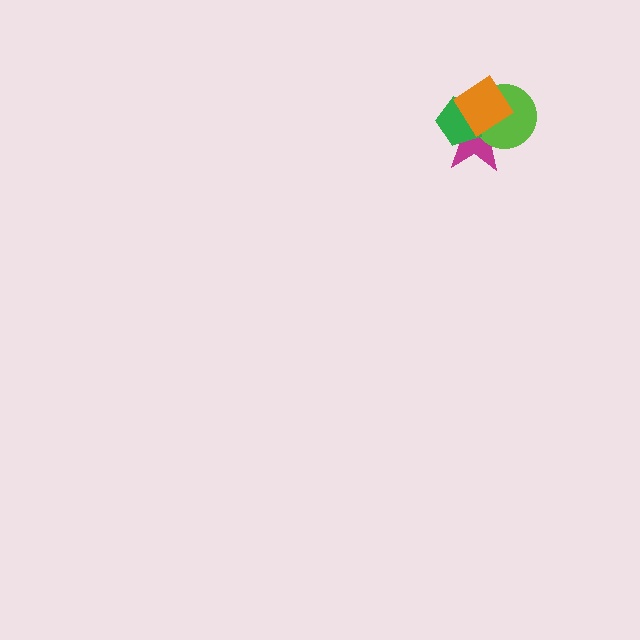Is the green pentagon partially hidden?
Yes, it is partially covered by another shape.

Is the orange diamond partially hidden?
No, no other shape covers it.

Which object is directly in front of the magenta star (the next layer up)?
The lime circle is directly in front of the magenta star.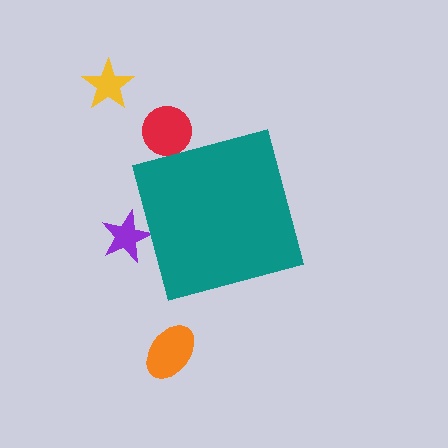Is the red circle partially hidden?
Yes, the red circle is partially hidden behind the teal diamond.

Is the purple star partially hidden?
Yes, the purple star is partially hidden behind the teal diamond.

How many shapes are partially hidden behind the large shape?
2 shapes are partially hidden.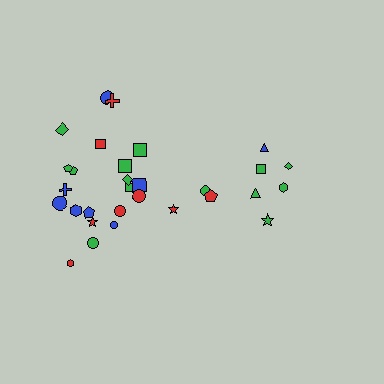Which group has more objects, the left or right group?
The left group.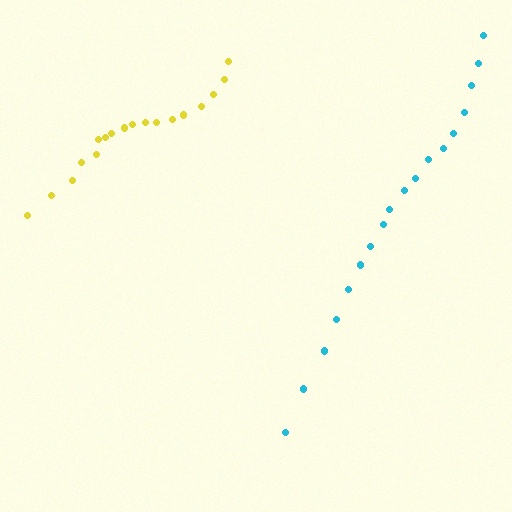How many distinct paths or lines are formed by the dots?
There are 2 distinct paths.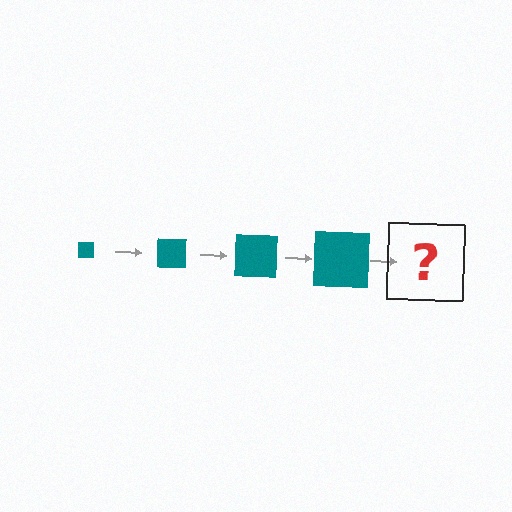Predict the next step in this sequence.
The next step is a teal square, larger than the previous one.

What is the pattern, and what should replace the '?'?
The pattern is that the square gets progressively larger each step. The '?' should be a teal square, larger than the previous one.